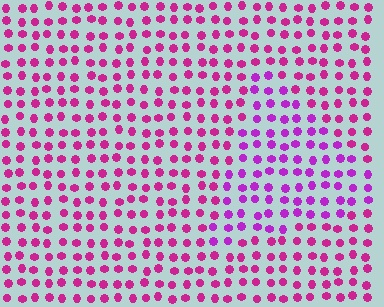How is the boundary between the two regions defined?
The boundary is defined purely by a slight shift in hue (about 27 degrees). Spacing, size, and orientation are identical on both sides.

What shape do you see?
I see a triangle.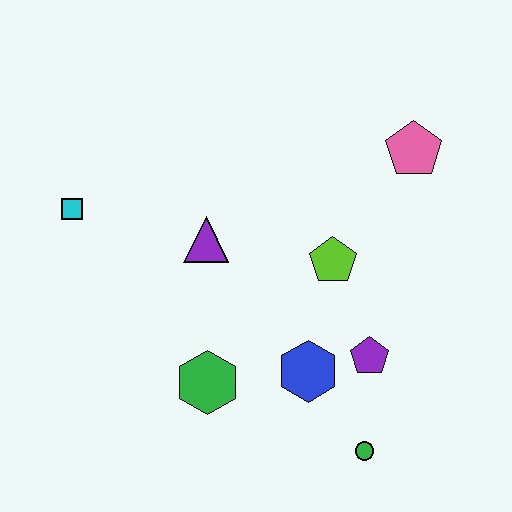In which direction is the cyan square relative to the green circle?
The cyan square is to the left of the green circle.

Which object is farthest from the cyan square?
The green circle is farthest from the cyan square.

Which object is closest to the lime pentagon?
The purple pentagon is closest to the lime pentagon.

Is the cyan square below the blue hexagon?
No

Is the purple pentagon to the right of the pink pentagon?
No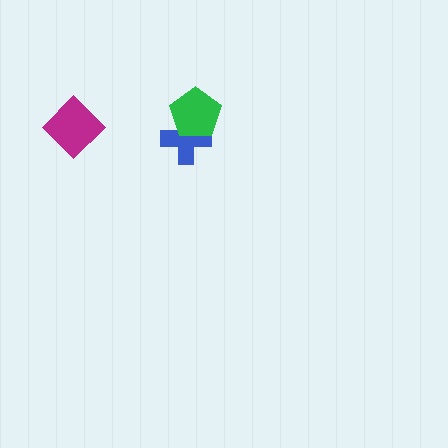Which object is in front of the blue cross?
The green pentagon is in front of the blue cross.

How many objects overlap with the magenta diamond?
0 objects overlap with the magenta diamond.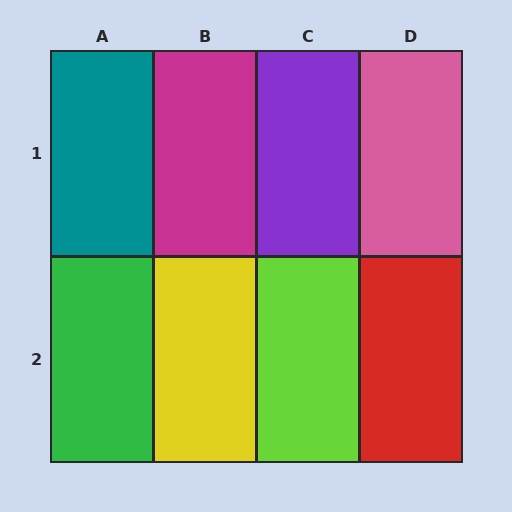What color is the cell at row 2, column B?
Yellow.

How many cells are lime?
1 cell is lime.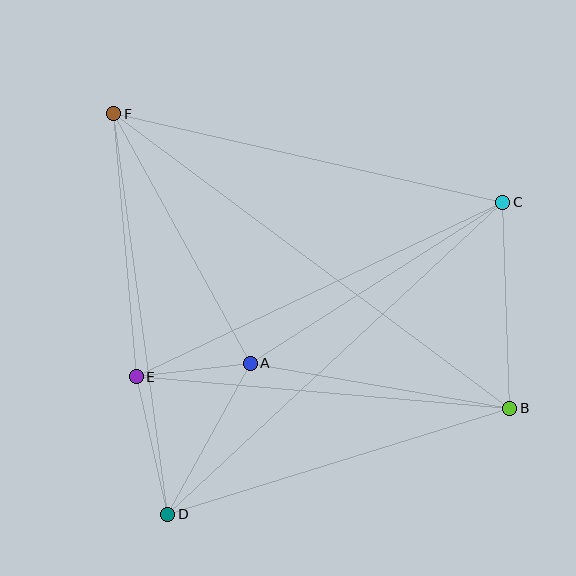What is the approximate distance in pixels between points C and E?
The distance between C and E is approximately 406 pixels.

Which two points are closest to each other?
Points A and E are closest to each other.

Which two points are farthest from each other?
Points B and F are farthest from each other.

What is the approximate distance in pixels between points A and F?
The distance between A and F is approximately 285 pixels.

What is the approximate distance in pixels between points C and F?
The distance between C and F is approximately 399 pixels.